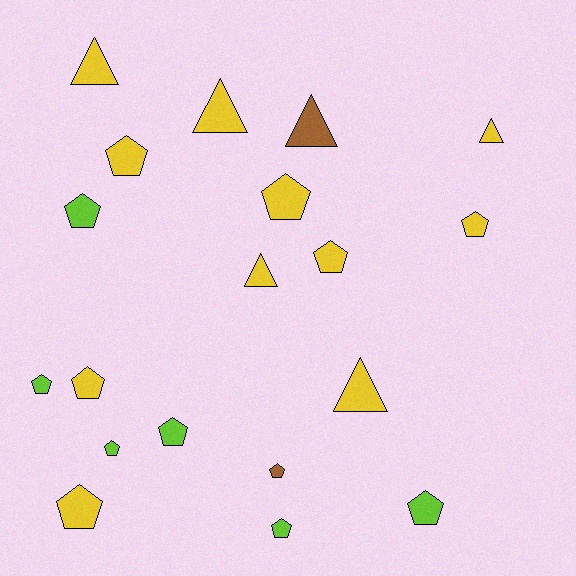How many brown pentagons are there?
There is 1 brown pentagon.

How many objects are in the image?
There are 19 objects.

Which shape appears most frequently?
Pentagon, with 13 objects.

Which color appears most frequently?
Yellow, with 11 objects.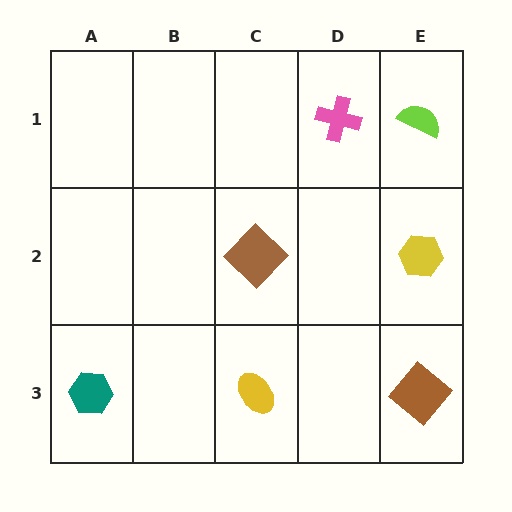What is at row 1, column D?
A pink cross.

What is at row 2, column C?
A brown diamond.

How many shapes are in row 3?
3 shapes.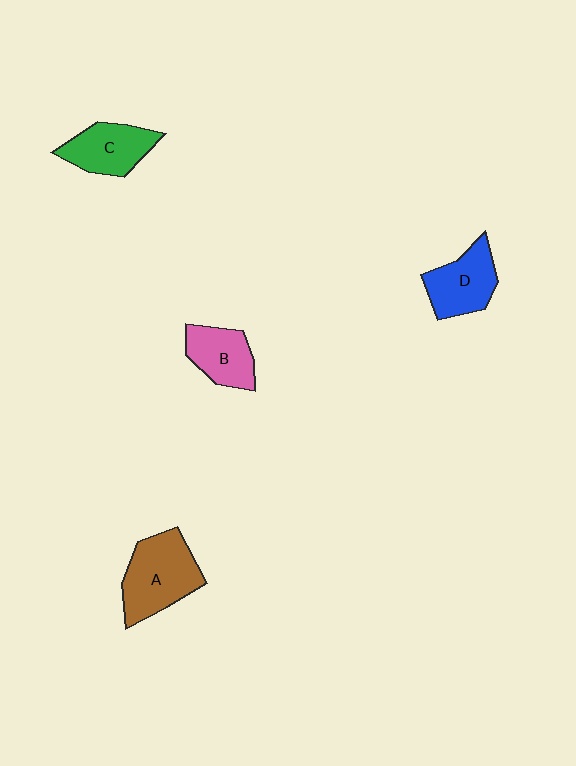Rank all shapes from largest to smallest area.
From largest to smallest: A (brown), D (blue), C (green), B (pink).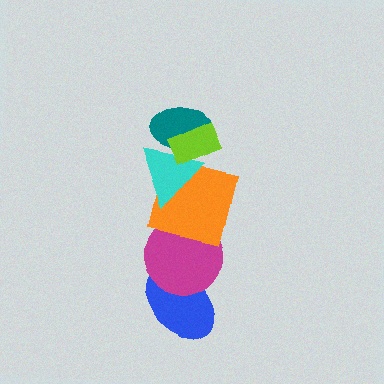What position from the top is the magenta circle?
The magenta circle is 5th from the top.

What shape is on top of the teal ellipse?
The lime rectangle is on top of the teal ellipse.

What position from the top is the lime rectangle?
The lime rectangle is 1st from the top.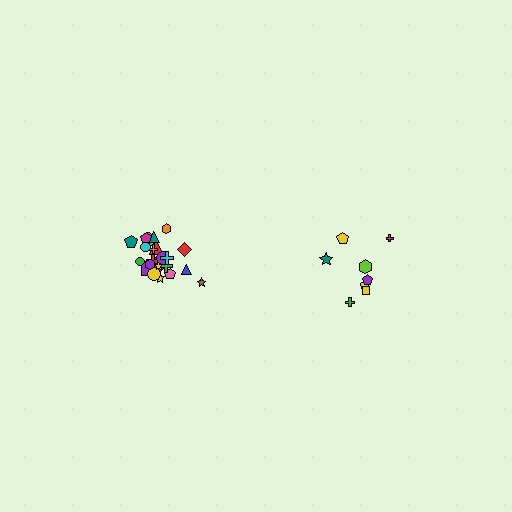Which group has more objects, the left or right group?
The left group.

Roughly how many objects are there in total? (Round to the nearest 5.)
Roughly 35 objects in total.